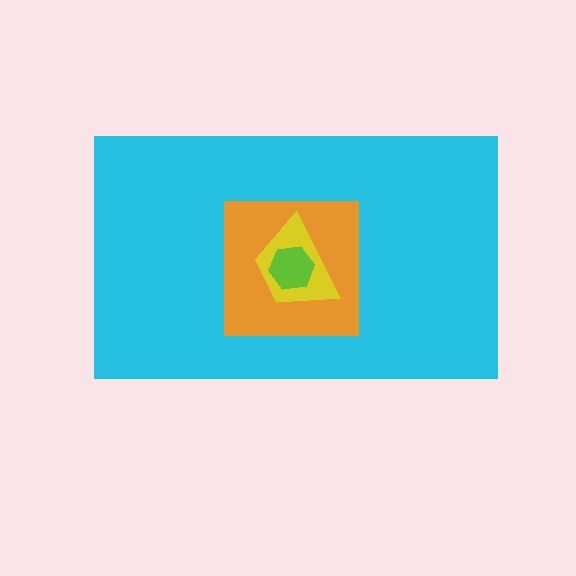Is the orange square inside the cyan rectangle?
Yes.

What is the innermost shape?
The lime hexagon.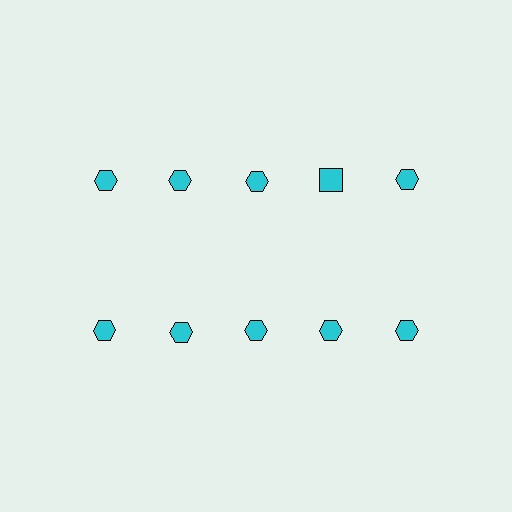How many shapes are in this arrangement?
There are 10 shapes arranged in a grid pattern.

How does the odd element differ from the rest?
It has a different shape: square instead of hexagon.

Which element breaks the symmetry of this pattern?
The cyan square in the top row, second from right column breaks the symmetry. All other shapes are cyan hexagons.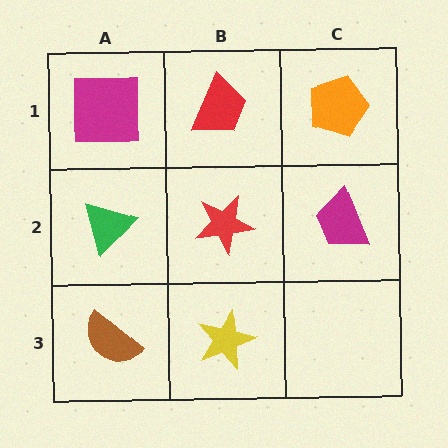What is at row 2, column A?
A green triangle.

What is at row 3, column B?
A yellow star.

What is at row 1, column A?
A magenta square.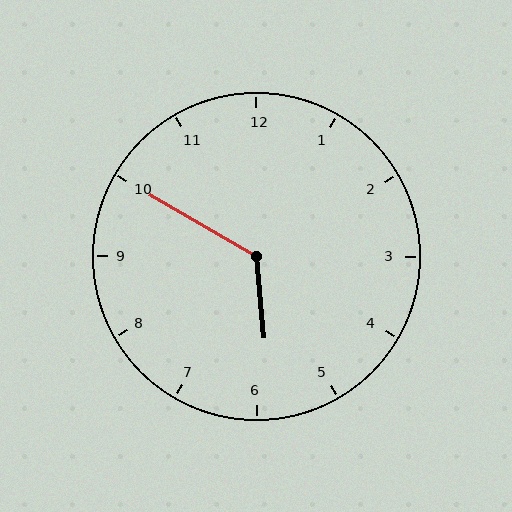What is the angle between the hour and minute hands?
Approximately 125 degrees.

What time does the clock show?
5:50.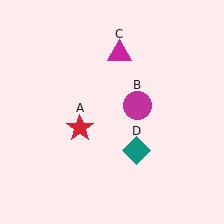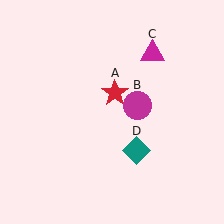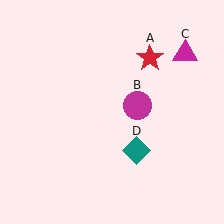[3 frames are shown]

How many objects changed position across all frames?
2 objects changed position: red star (object A), magenta triangle (object C).